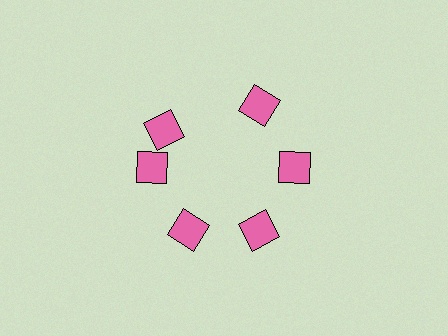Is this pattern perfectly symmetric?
No. The 6 pink diamonds are arranged in a ring, but one element near the 11 o'clock position is rotated out of alignment along the ring, breaking the 6-fold rotational symmetry.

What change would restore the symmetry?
The symmetry would be restored by rotating it back into even spacing with its neighbors so that all 6 diamonds sit at equal angles and equal distance from the center.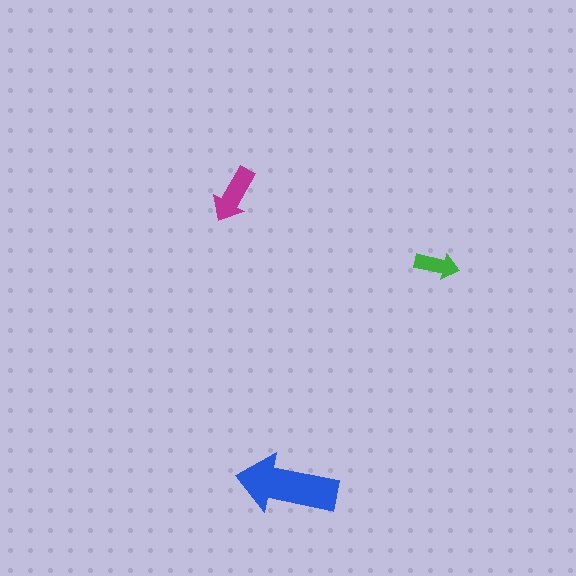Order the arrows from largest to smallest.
the blue one, the magenta one, the green one.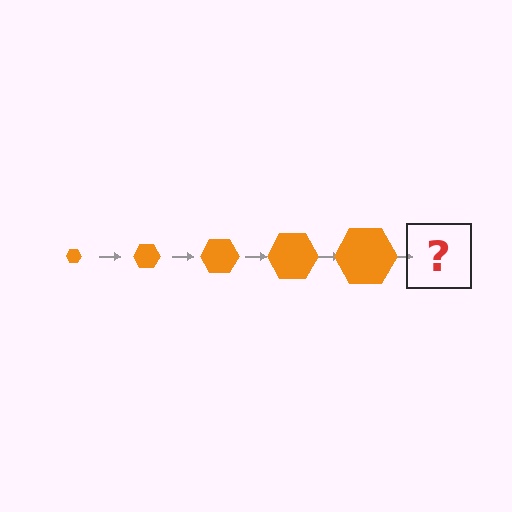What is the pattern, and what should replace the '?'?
The pattern is that the hexagon gets progressively larger each step. The '?' should be an orange hexagon, larger than the previous one.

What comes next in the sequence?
The next element should be an orange hexagon, larger than the previous one.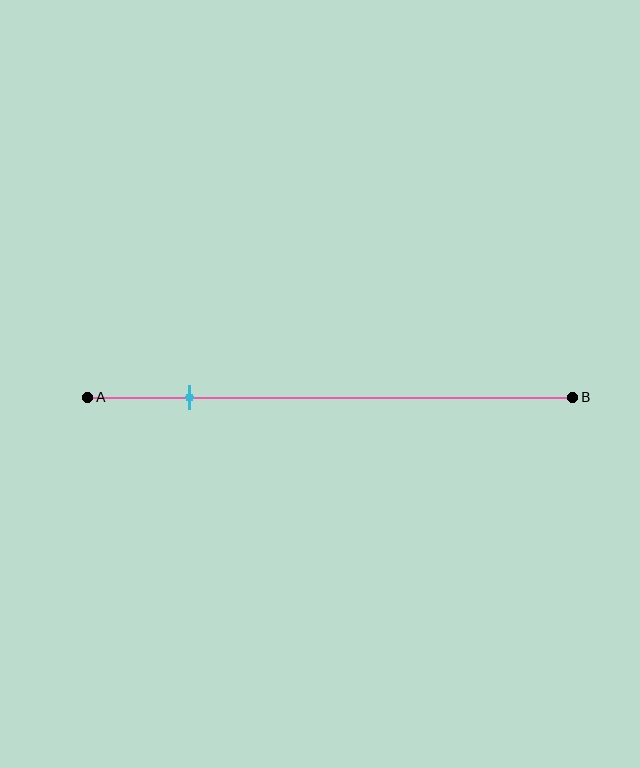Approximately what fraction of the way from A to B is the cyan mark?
The cyan mark is approximately 20% of the way from A to B.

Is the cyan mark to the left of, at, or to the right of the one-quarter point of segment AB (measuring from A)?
The cyan mark is to the left of the one-quarter point of segment AB.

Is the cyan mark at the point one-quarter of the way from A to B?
No, the mark is at about 20% from A, not at the 25% one-quarter point.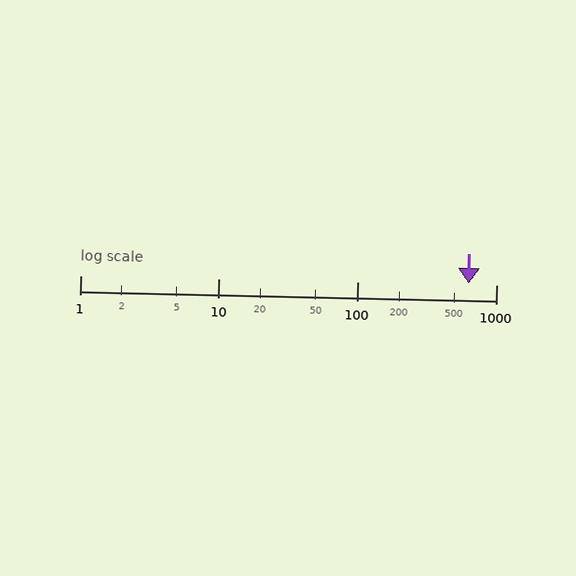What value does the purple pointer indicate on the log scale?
The pointer indicates approximately 630.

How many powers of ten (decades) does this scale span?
The scale spans 3 decades, from 1 to 1000.